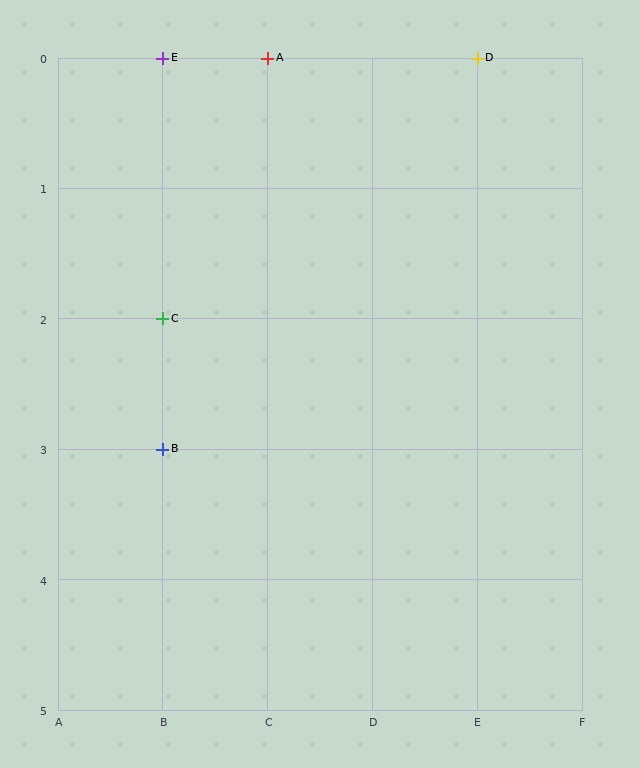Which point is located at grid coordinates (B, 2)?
Point C is at (B, 2).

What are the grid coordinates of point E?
Point E is at grid coordinates (B, 0).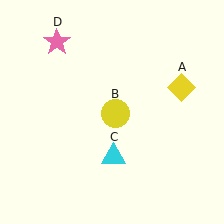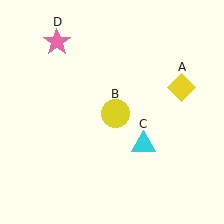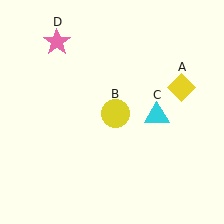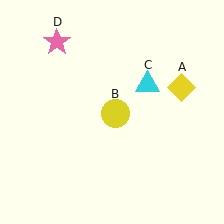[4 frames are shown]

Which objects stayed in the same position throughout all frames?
Yellow diamond (object A) and yellow circle (object B) and pink star (object D) remained stationary.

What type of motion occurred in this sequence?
The cyan triangle (object C) rotated counterclockwise around the center of the scene.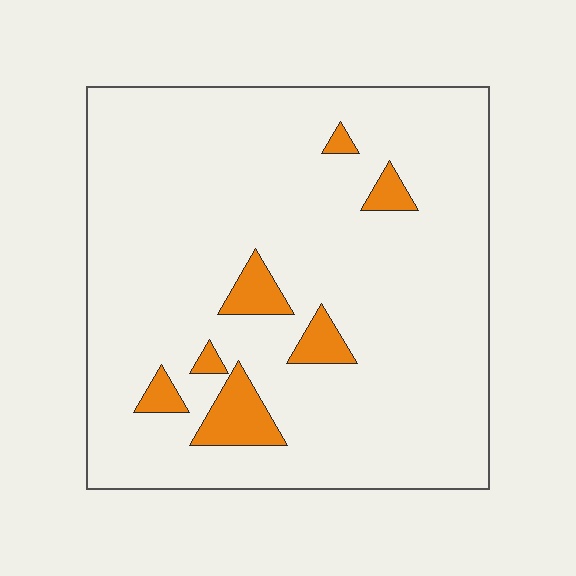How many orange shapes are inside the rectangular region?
7.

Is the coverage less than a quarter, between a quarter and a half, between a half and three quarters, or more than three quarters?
Less than a quarter.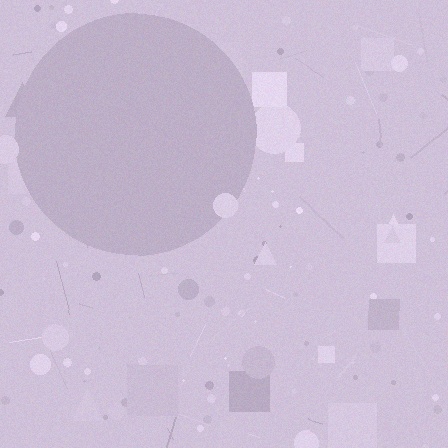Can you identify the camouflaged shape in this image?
The camouflaged shape is a circle.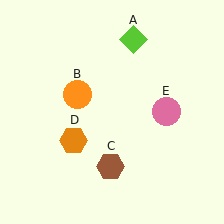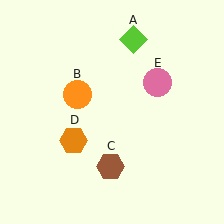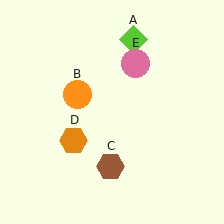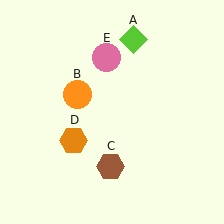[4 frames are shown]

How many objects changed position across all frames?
1 object changed position: pink circle (object E).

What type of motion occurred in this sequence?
The pink circle (object E) rotated counterclockwise around the center of the scene.